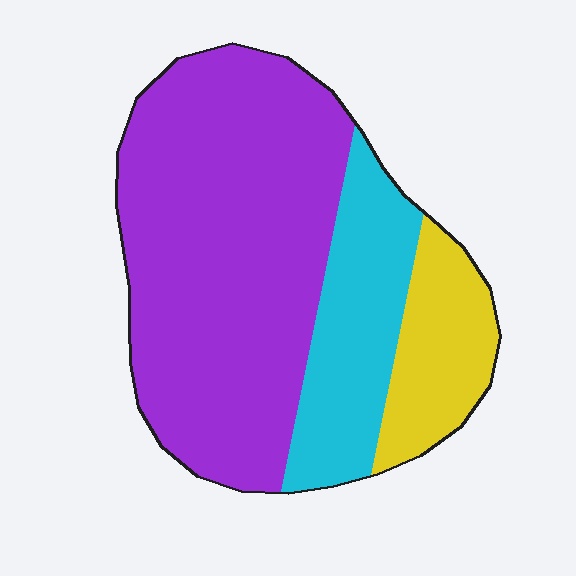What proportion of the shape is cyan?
Cyan covers 22% of the shape.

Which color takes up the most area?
Purple, at roughly 65%.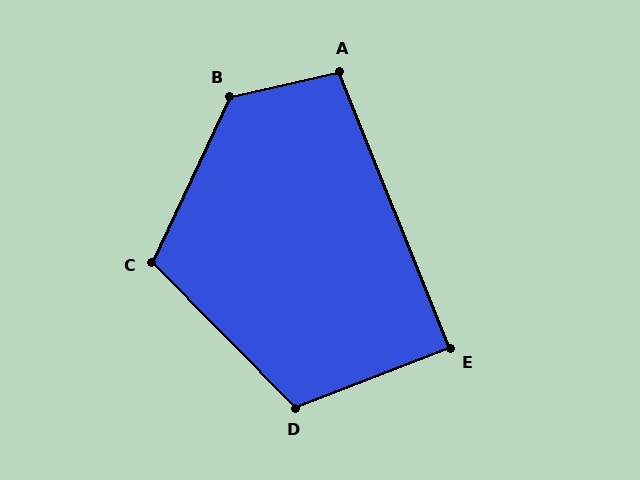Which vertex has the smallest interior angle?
E, at approximately 89 degrees.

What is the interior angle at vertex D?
Approximately 114 degrees (obtuse).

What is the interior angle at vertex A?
Approximately 99 degrees (obtuse).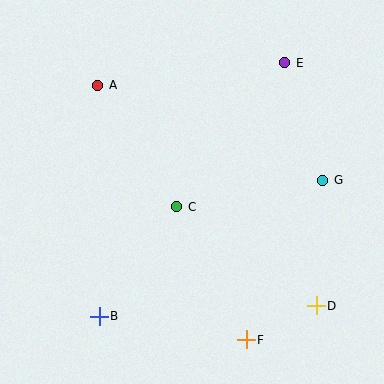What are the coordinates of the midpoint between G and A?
The midpoint between G and A is at (210, 133).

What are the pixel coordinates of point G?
Point G is at (323, 180).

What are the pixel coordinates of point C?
Point C is at (177, 207).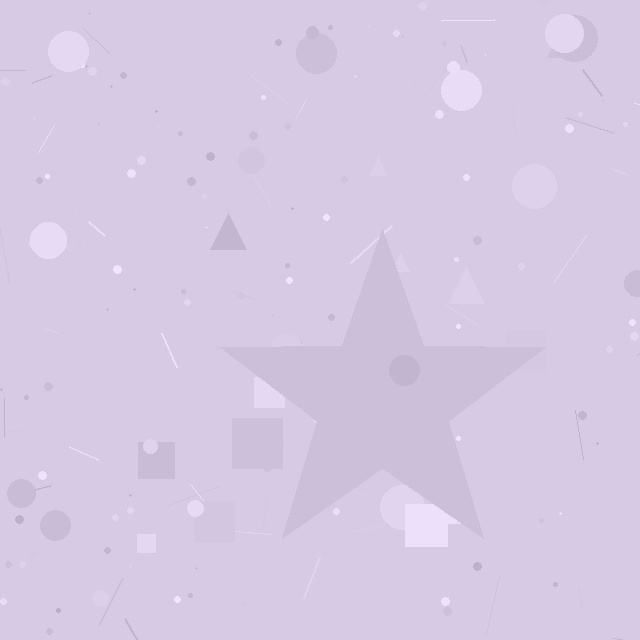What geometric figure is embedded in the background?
A star is embedded in the background.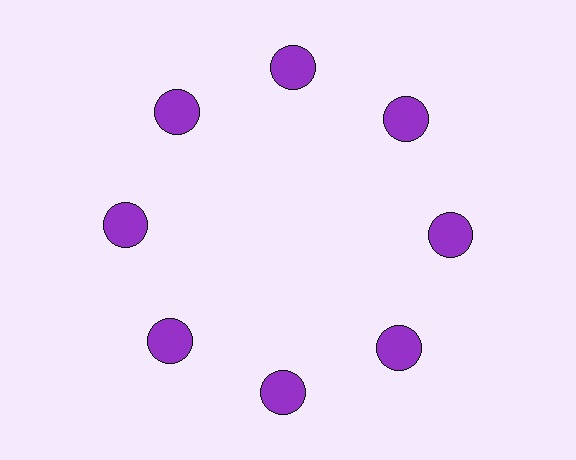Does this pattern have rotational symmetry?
Yes, this pattern has 8-fold rotational symmetry. It looks the same after rotating 45 degrees around the center.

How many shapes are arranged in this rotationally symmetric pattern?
There are 8 shapes, arranged in 8 groups of 1.